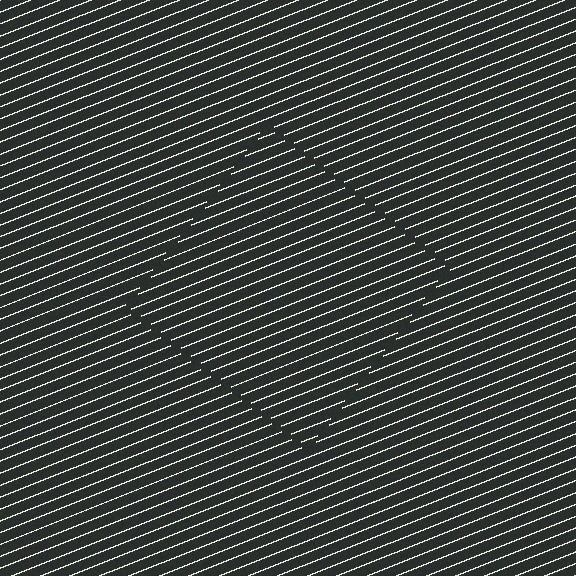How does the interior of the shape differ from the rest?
The interior of the shape contains the same grating, shifted by half a period — the contour is defined by the phase discontinuity where line-ends from the inner and outer gratings abut.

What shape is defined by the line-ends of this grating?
An illusory square. The interior of the shape contains the same grating, shifted by half a period — the contour is defined by the phase discontinuity where line-ends from the inner and outer gratings abut.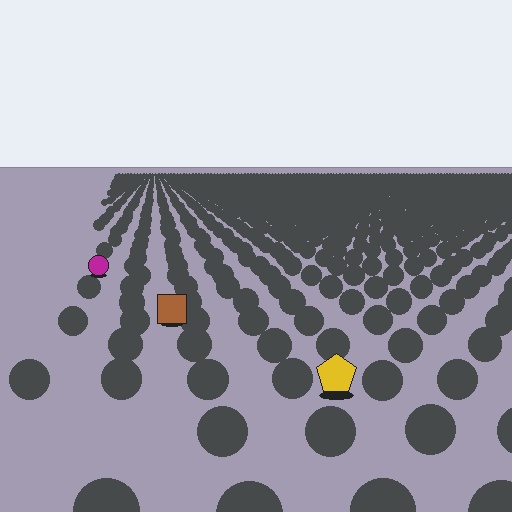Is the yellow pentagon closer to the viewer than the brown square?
Yes. The yellow pentagon is closer — you can tell from the texture gradient: the ground texture is coarser near it.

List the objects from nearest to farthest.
From nearest to farthest: the yellow pentagon, the brown square, the magenta circle.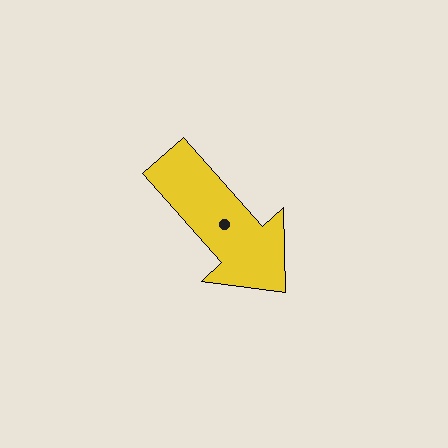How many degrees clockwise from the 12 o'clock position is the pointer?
Approximately 138 degrees.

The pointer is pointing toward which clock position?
Roughly 5 o'clock.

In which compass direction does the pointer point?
Southeast.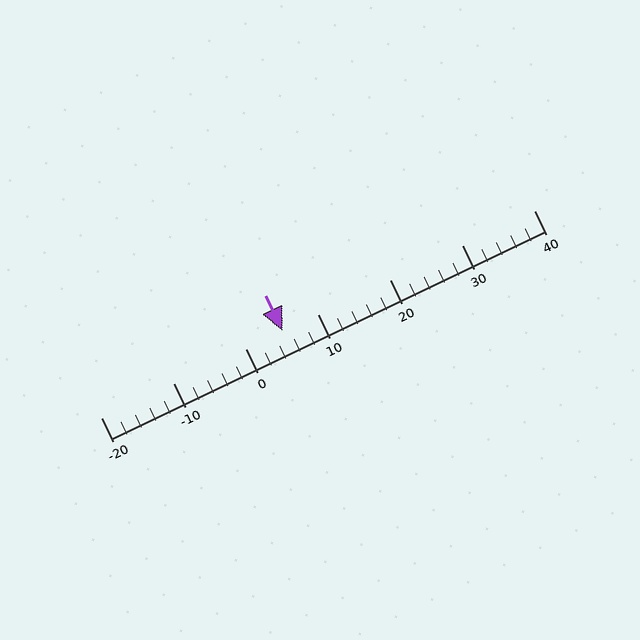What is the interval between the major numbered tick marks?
The major tick marks are spaced 10 units apart.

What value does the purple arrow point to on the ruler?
The purple arrow points to approximately 5.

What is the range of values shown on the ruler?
The ruler shows values from -20 to 40.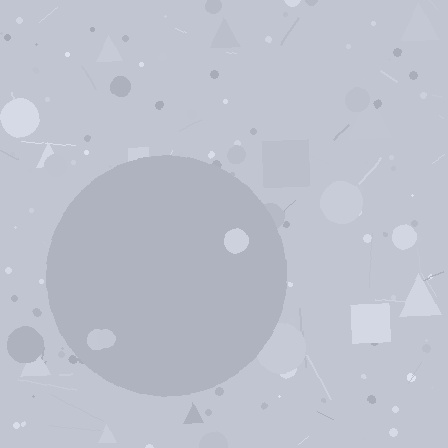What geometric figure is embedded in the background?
A circle is embedded in the background.